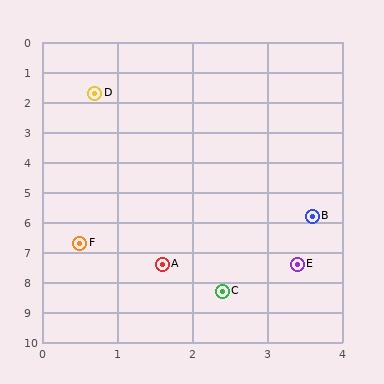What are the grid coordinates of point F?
Point F is at approximately (0.5, 6.7).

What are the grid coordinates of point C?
Point C is at approximately (2.4, 8.3).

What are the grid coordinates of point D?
Point D is at approximately (0.7, 1.7).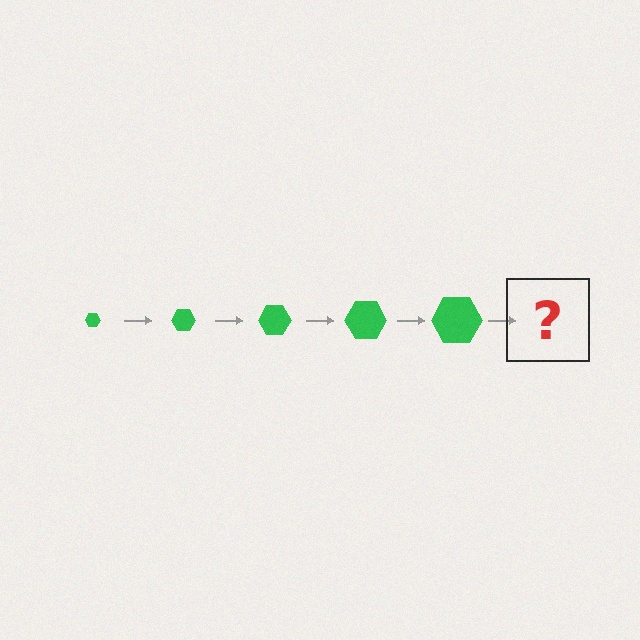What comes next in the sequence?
The next element should be a green hexagon, larger than the previous one.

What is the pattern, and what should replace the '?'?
The pattern is that the hexagon gets progressively larger each step. The '?' should be a green hexagon, larger than the previous one.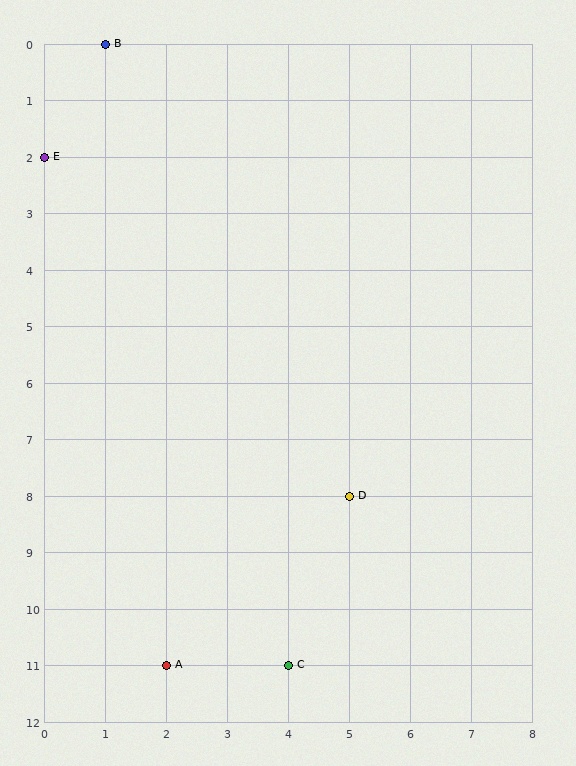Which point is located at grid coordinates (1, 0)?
Point B is at (1, 0).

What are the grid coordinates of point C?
Point C is at grid coordinates (4, 11).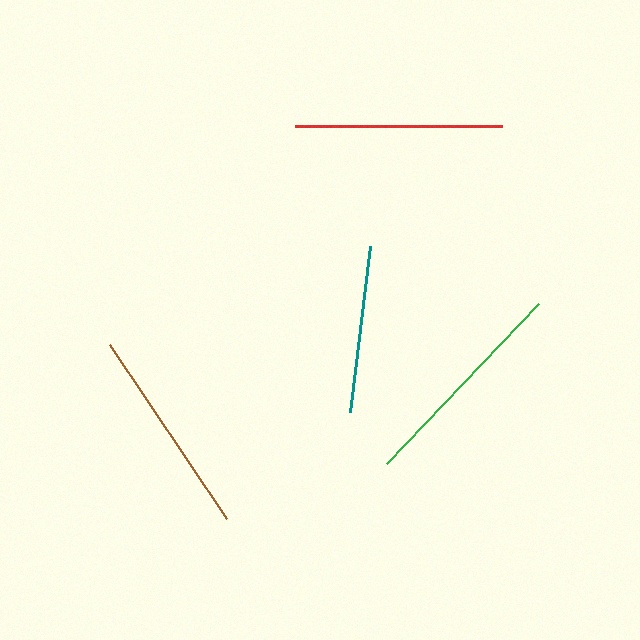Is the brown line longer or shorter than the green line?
The green line is longer than the brown line.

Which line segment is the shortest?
The teal line is the shortest at approximately 167 pixels.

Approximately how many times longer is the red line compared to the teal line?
The red line is approximately 1.2 times the length of the teal line.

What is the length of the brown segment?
The brown segment is approximately 209 pixels long.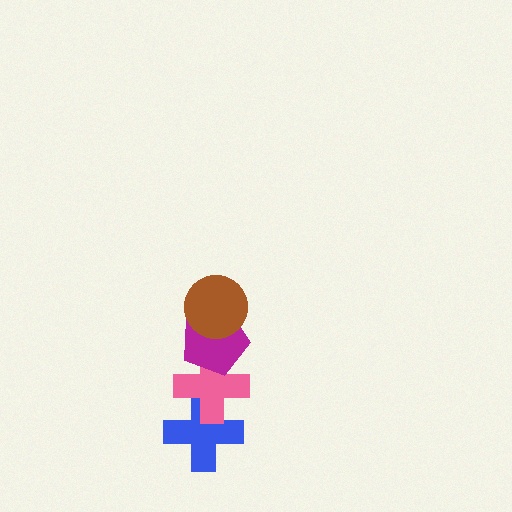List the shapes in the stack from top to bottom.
From top to bottom: the brown circle, the magenta pentagon, the pink cross, the blue cross.